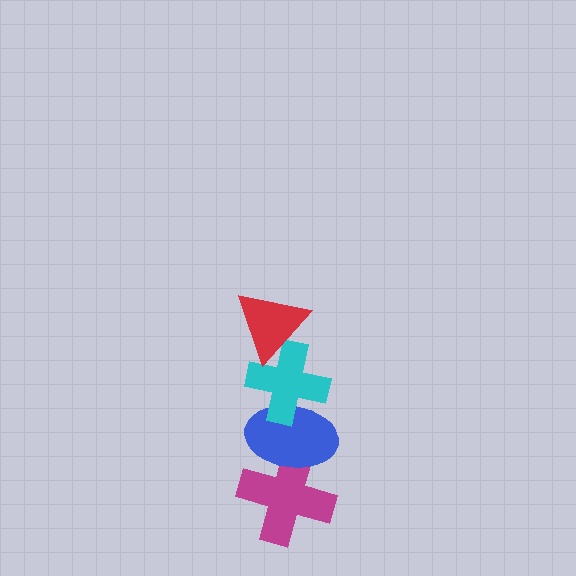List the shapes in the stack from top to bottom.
From top to bottom: the red triangle, the cyan cross, the blue ellipse, the magenta cross.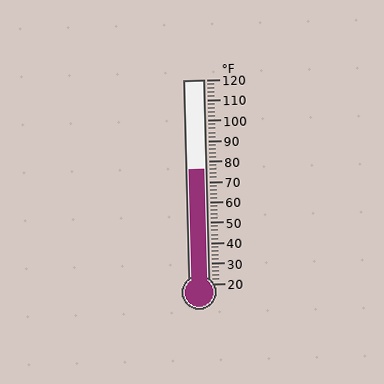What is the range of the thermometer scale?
The thermometer scale ranges from 20°F to 120°F.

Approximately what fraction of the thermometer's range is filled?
The thermometer is filled to approximately 55% of its range.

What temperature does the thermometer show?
The thermometer shows approximately 76°F.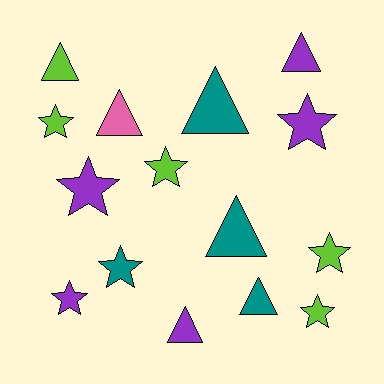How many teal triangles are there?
There are 3 teal triangles.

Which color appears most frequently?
Purple, with 5 objects.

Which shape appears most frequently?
Star, with 8 objects.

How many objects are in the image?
There are 15 objects.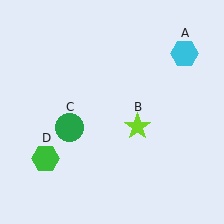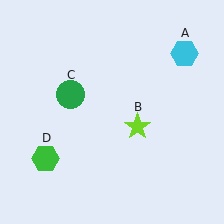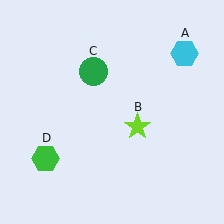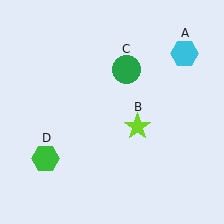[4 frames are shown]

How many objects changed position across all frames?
1 object changed position: green circle (object C).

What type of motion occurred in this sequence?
The green circle (object C) rotated clockwise around the center of the scene.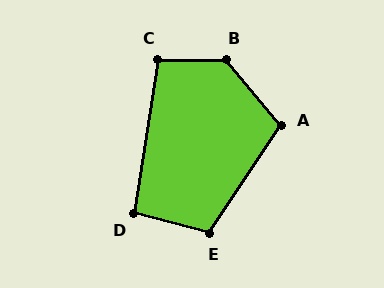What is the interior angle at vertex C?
Approximately 99 degrees (obtuse).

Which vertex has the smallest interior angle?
D, at approximately 95 degrees.